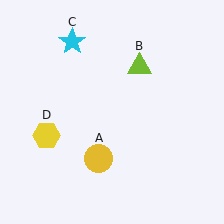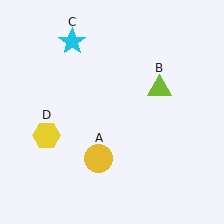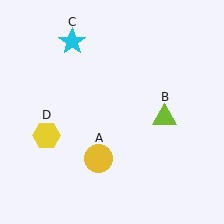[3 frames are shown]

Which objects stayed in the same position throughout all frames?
Yellow circle (object A) and cyan star (object C) and yellow hexagon (object D) remained stationary.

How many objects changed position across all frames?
1 object changed position: lime triangle (object B).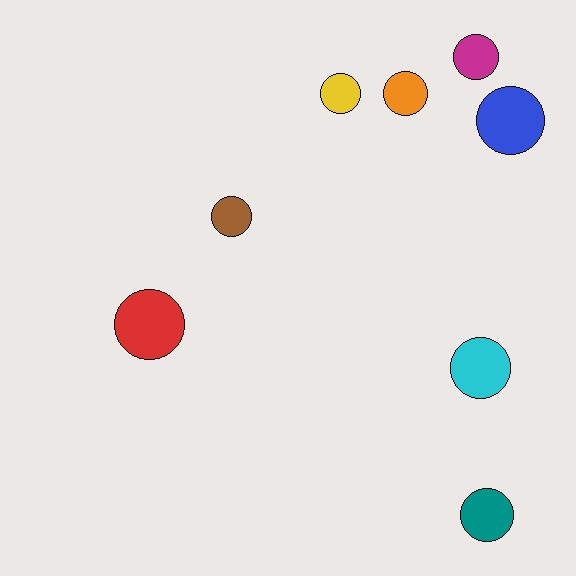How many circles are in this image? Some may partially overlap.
There are 8 circles.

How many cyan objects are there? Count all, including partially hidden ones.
There is 1 cyan object.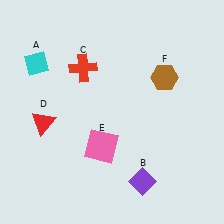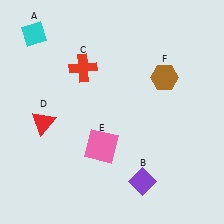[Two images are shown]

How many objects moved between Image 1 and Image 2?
1 object moved between the two images.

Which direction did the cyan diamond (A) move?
The cyan diamond (A) moved up.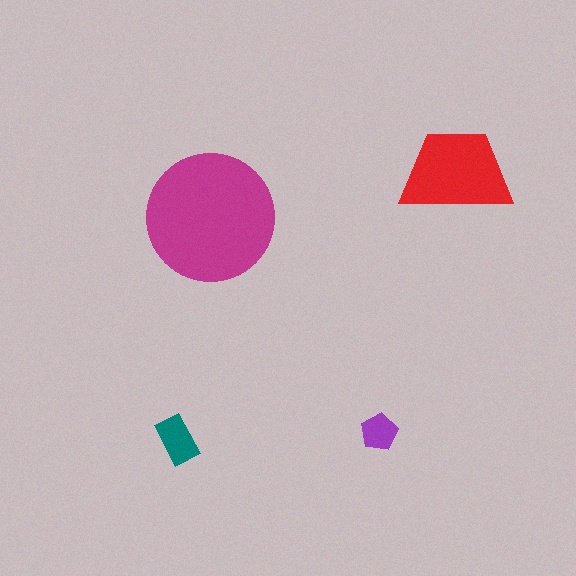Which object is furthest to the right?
The red trapezoid is rightmost.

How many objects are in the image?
There are 4 objects in the image.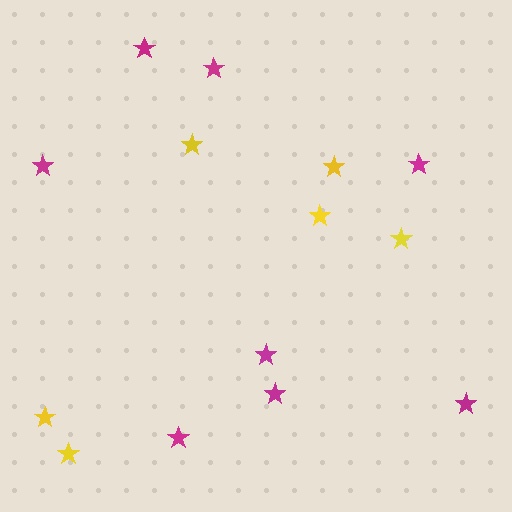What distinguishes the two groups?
There are 2 groups: one group of magenta stars (8) and one group of yellow stars (6).